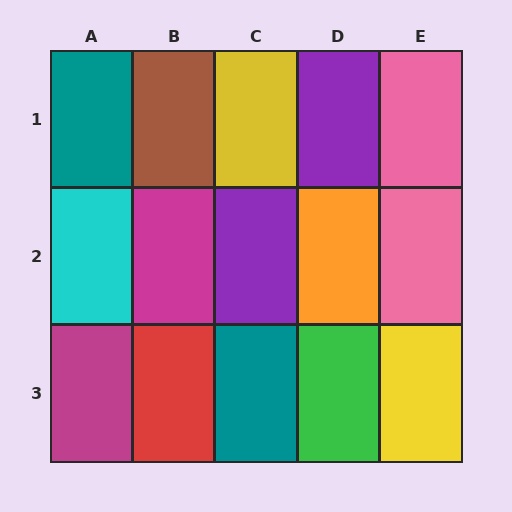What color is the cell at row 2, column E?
Pink.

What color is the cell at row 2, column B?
Magenta.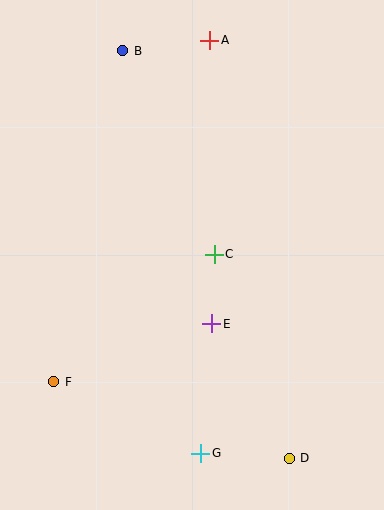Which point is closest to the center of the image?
Point C at (214, 254) is closest to the center.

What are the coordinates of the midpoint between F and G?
The midpoint between F and G is at (127, 418).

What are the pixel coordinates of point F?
Point F is at (54, 382).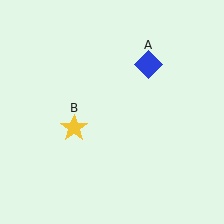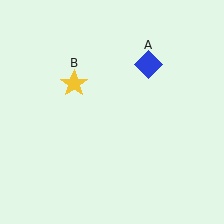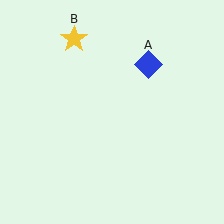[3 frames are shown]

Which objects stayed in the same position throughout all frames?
Blue diamond (object A) remained stationary.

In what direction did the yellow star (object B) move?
The yellow star (object B) moved up.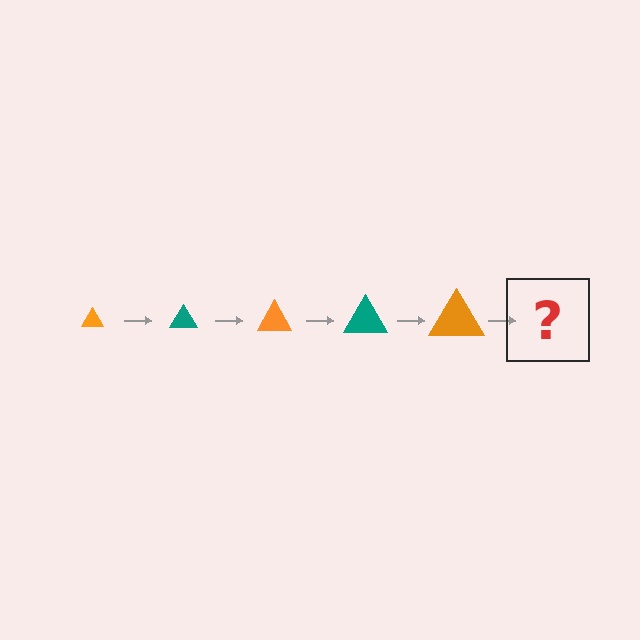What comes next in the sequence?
The next element should be a teal triangle, larger than the previous one.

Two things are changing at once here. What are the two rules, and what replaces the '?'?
The two rules are that the triangle grows larger each step and the color cycles through orange and teal. The '?' should be a teal triangle, larger than the previous one.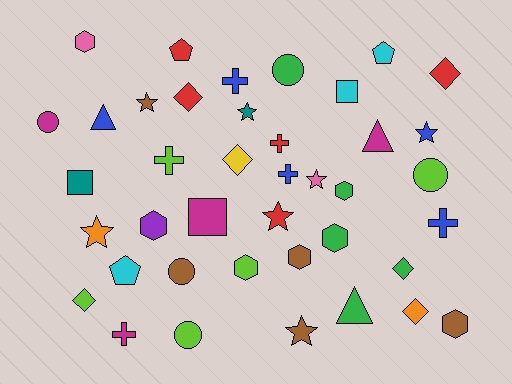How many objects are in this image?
There are 40 objects.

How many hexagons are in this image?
There are 7 hexagons.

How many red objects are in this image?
There are 5 red objects.